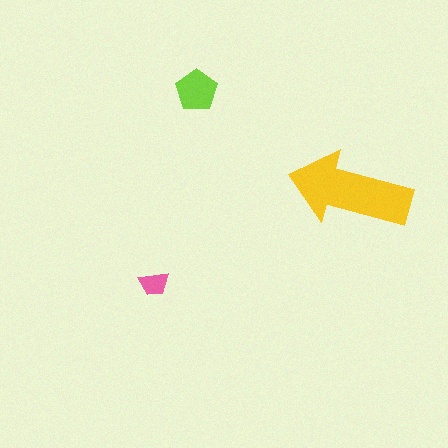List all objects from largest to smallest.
The yellow arrow, the lime pentagon, the pink trapezoid.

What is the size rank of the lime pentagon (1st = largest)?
2nd.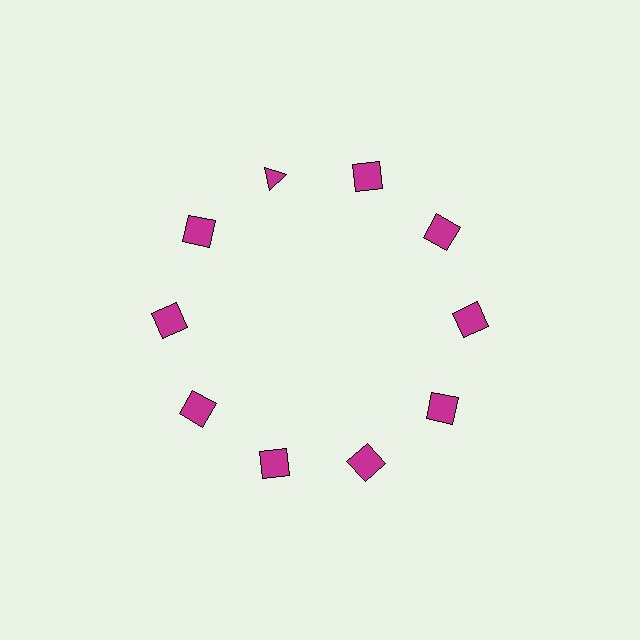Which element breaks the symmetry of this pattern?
The magenta triangle at roughly the 11 o'clock position breaks the symmetry. All other shapes are magenta squares.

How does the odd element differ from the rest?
It has a different shape: triangle instead of square.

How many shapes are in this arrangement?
There are 10 shapes arranged in a ring pattern.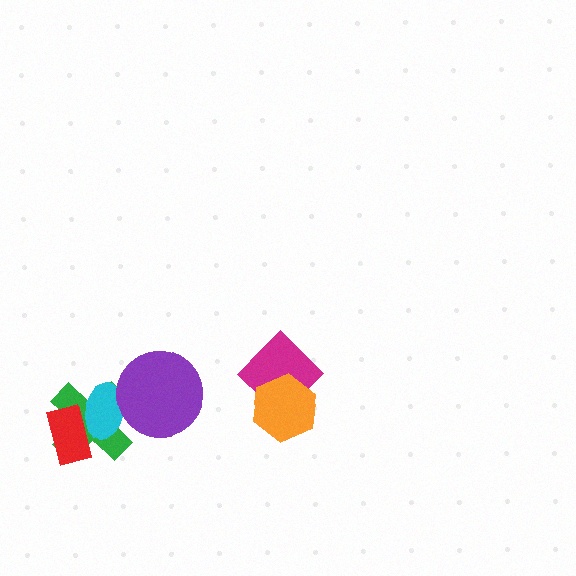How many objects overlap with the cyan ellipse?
3 objects overlap with the cyan ellipse.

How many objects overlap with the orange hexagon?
1 object overlaps with the orange hexagon.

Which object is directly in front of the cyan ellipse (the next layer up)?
The red rectangle is directly in front of the cyan ellipse.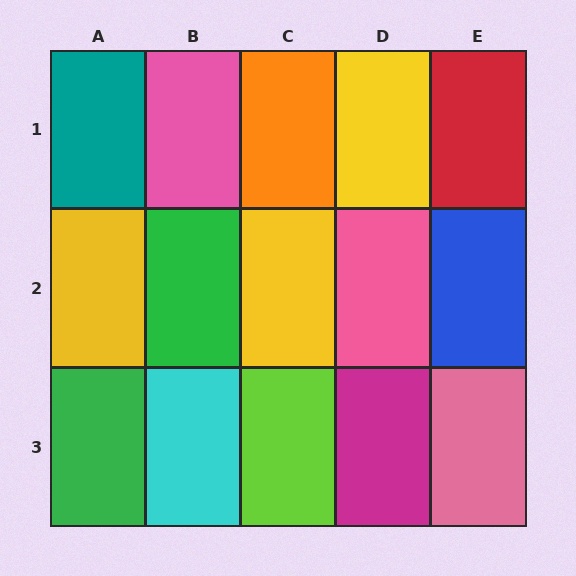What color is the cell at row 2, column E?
Blue.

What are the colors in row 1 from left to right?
Teal, pink, orange, yellow, red.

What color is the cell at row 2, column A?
Yellow.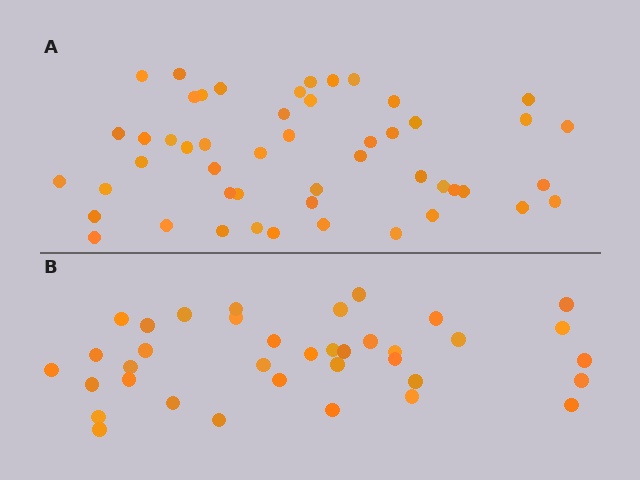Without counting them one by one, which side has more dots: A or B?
Region A (the top region) has more dots.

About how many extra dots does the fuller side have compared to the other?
Region A has approximately 15 more dots than region B.